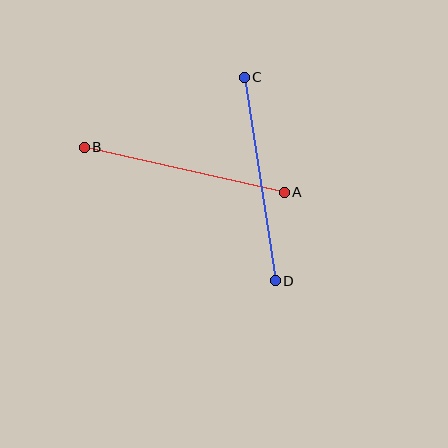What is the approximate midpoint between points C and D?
The midpoint is at approximately (260, 179) pixels.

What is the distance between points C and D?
The distance is approximately 206 pixels.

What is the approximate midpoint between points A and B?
The midpoint is at approximately (184, 170) pixels.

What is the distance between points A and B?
The distance is approximately 205 pixels.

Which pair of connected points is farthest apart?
Points C and D are farthest apart.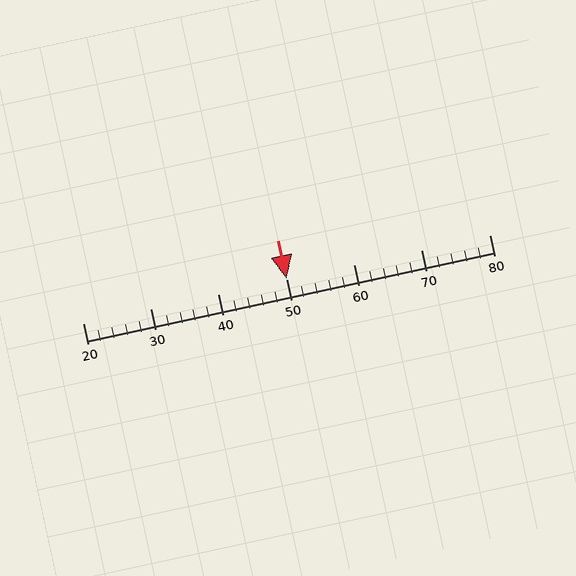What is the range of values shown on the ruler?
The ruler shows values from 20 to 80.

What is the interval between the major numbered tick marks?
The major tick marks are spaced 10 units apart.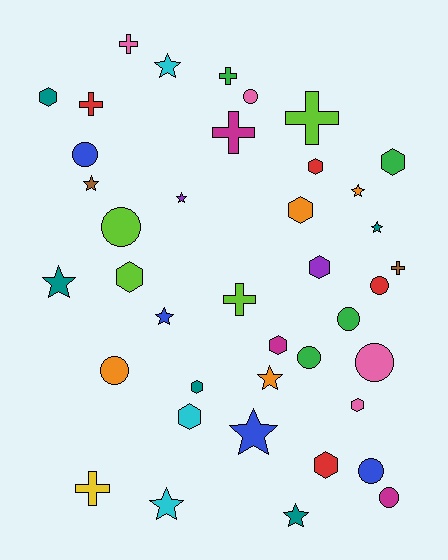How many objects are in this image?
There are 40 objects.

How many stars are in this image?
There are 11 stars.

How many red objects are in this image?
There are 4 red objects.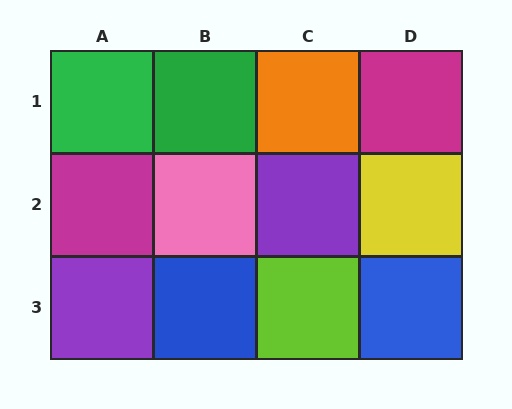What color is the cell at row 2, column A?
Magenta.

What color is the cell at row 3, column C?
Lime.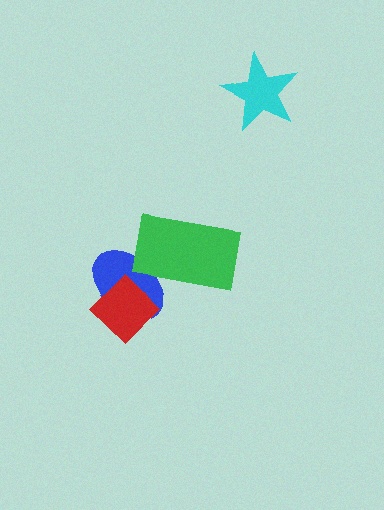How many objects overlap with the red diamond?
1 object overlaps with the red diamond.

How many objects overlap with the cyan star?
0 objects overlap with the cyan star.